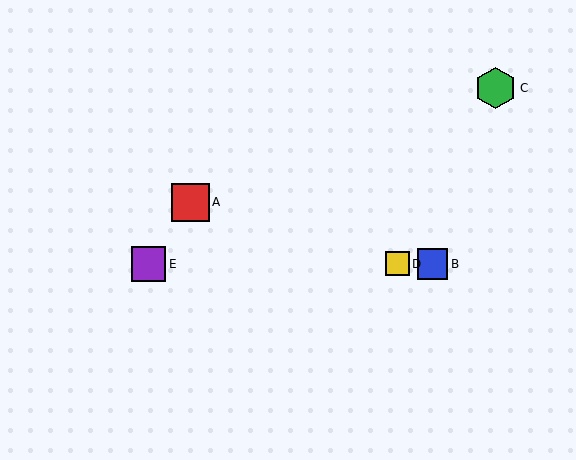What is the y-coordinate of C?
Object C is at y≈88.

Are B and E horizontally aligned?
Yes, both are at y≈264.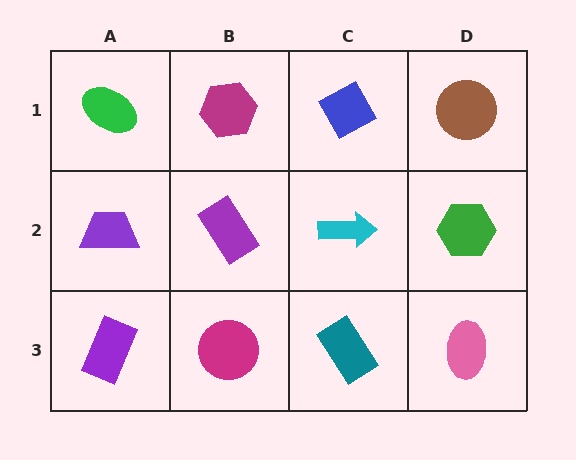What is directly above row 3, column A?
A purple trapezoid.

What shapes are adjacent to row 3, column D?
A green hexagon (row 2, column D), a teal rectangle (row 3, column C).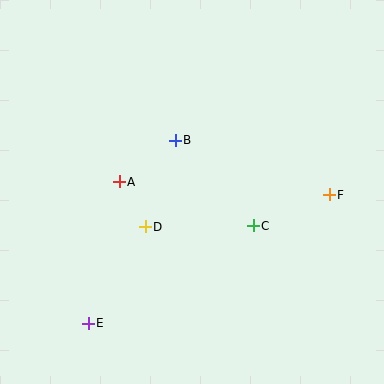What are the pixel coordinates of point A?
Point A is at (119, 182).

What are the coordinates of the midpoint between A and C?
The midpoint between A and C is at (186, 204).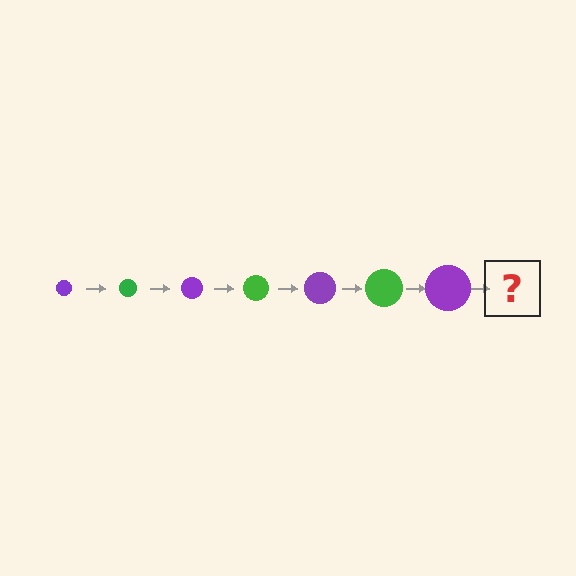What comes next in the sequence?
The next element should be a green circle, larger than the previous one.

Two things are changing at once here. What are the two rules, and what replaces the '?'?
The two rules are that the circle grows larger each step and the color cycles through purple and green. The '?' should be a green circle, larger than the previous one.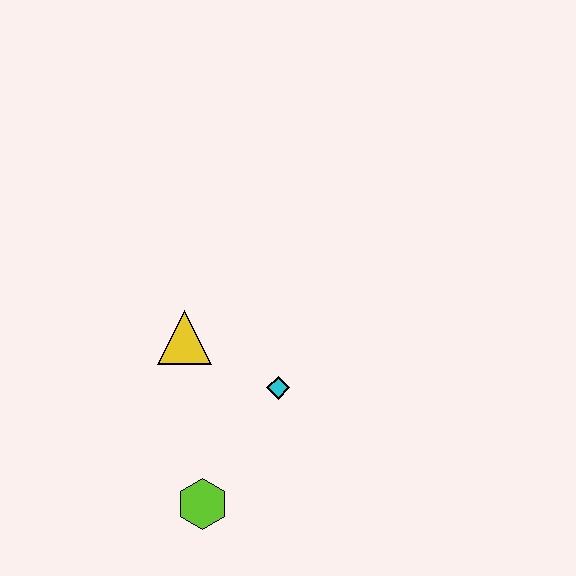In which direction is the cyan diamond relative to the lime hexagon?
The cyan diamond is above the lime hexagon.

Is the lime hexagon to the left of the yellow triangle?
No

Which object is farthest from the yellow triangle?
The lime hexagon is farthest from the yellow triangle.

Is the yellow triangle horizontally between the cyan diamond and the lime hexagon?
No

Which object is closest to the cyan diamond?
The yellow triangle is closest to the cyan diamond.